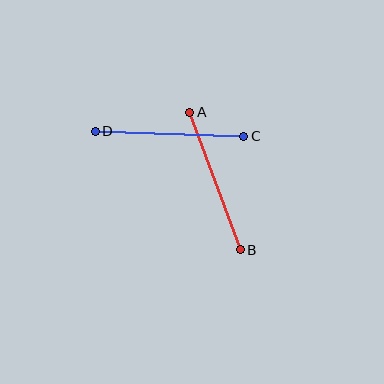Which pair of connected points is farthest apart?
Points C and D are farthest apart.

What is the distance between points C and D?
The distance is approximately 148 pixels.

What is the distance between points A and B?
The distance is approximately 146 pixels.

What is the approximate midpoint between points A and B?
The midpoint is at approximately (215, 181) pixels.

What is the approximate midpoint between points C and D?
The midpoint is at approximately (169, 134) pixels.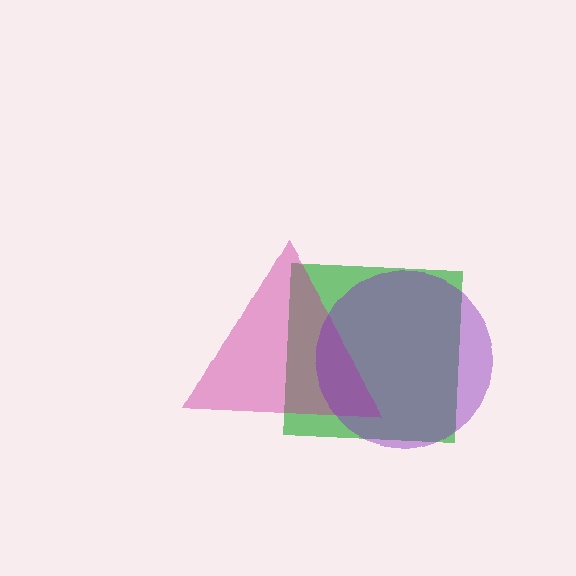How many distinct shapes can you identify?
There are 3 distinct shapes: a green square, a magenta triangle, a purple circle.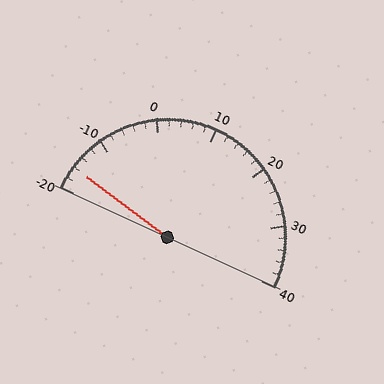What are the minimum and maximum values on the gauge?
The gauge ranges from -20 to 40.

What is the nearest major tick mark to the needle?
The nearest major tick mark is -20.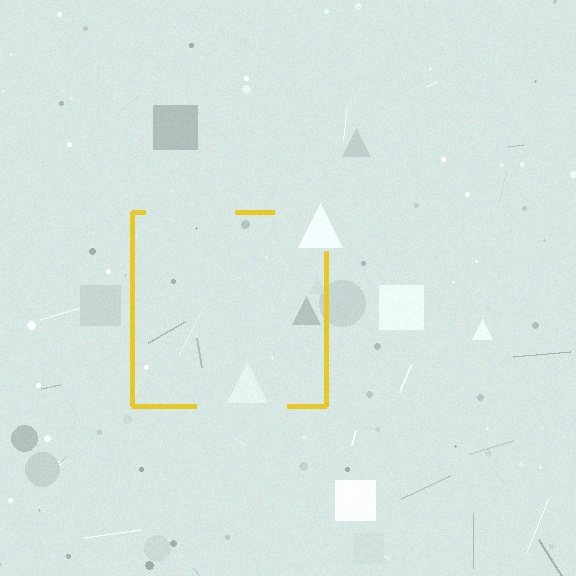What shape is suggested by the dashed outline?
The dashed outline suggests a square.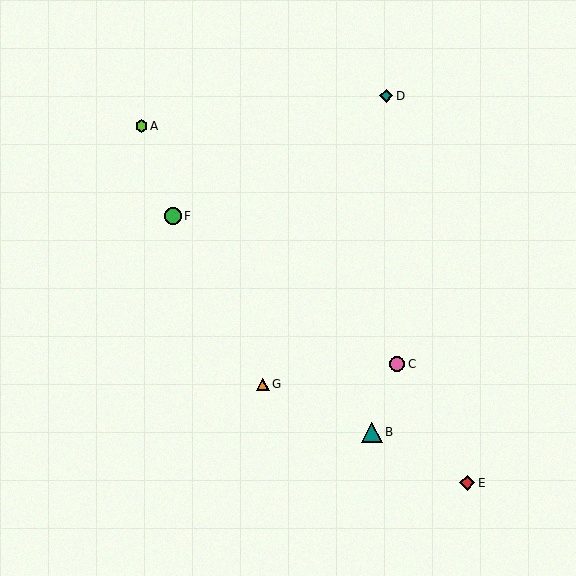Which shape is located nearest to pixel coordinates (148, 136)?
The lime hexagon (labeled A) at (141, 126) is nearest to that location.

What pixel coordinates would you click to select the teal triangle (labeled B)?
Click at (372, 432) to select the teal triangle B.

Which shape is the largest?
The teal triangle (labeled B) is the largest.